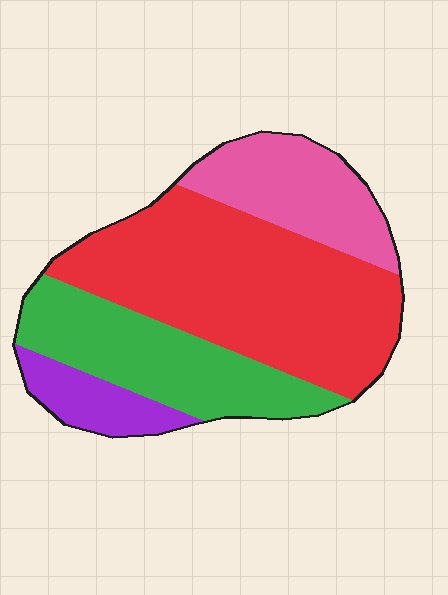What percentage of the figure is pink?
Pink takes up about one fifth (1/5) of the figure.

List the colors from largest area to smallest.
From largest to smallest: red, green, pink, purple.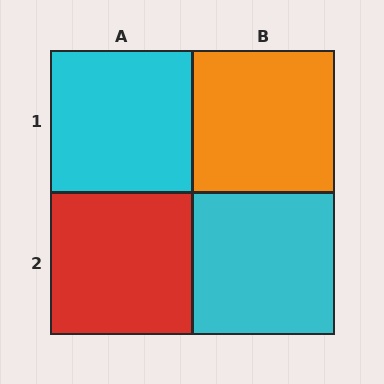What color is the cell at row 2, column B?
Cyan.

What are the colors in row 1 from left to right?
Cyan, orange.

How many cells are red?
1 cell is red.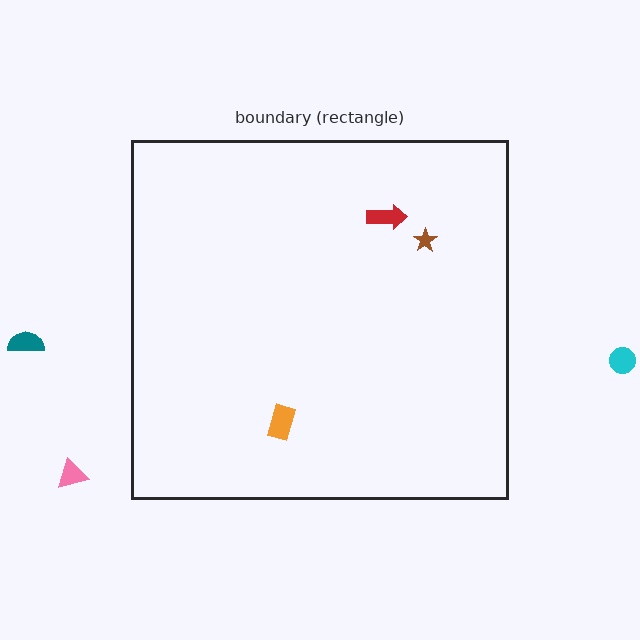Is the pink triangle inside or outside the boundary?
Outside.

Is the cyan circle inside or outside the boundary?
Outside.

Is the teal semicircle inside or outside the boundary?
Outside.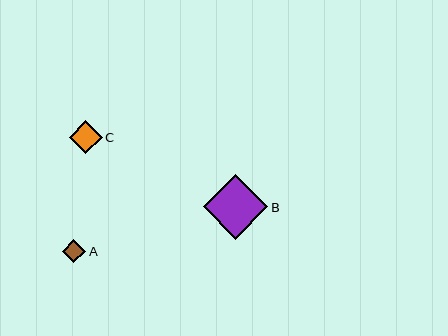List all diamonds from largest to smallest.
From largest to smallest: B, C, A.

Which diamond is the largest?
Diamond B is the largest with a size of approximately 64 pixels.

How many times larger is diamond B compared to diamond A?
Diamond B is approximately 2.7 times the size of diamond A.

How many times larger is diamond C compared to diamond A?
Diamond C is approximately 1.4 times the size of diamond A.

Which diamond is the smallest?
Diamond A is the smallest with a size of approximately 24 pixels.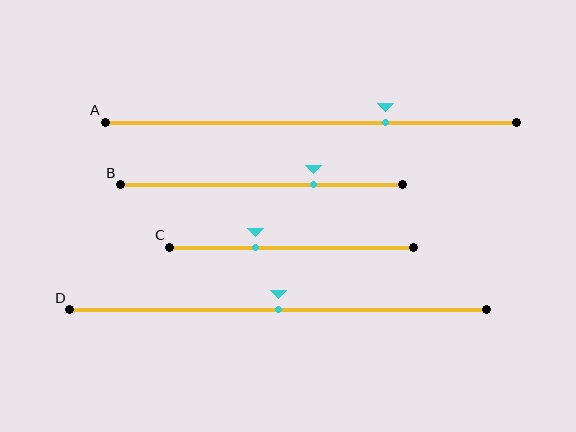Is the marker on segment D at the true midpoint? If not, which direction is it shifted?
Yes, the marker on segment D is at the true midpoint.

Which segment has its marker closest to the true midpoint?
Segment D has its marker closest to the true midpoint.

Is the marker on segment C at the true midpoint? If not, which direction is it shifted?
No, the marker on segment C is shifted to the left by about 15% of the segment length.